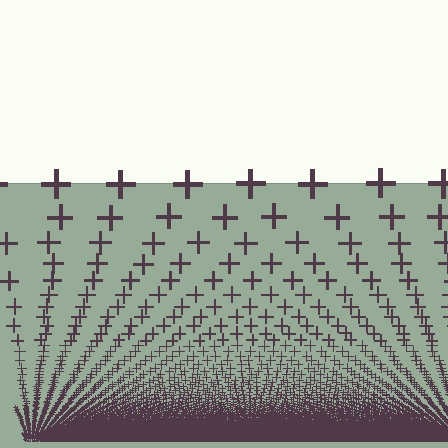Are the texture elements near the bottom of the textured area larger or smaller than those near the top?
Smaller. The gradient is inverted — elements near the bottom are smaller and denser.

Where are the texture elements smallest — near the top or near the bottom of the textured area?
Near the bottom.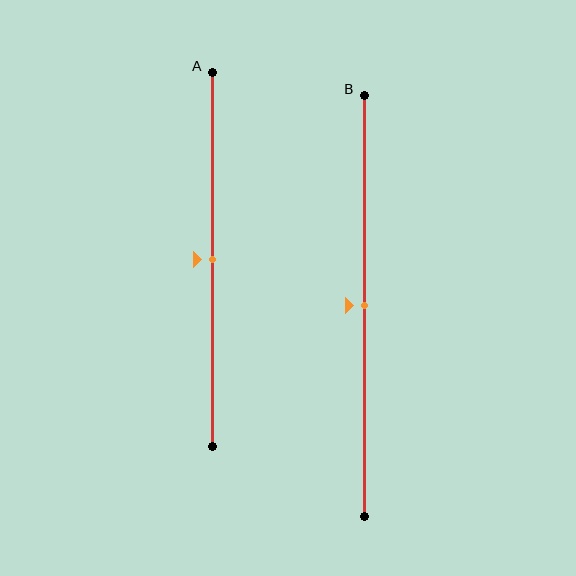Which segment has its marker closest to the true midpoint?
Segment A has its marker closest to the true midpoint.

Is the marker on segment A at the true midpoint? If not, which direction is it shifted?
Yes, the marker on segment A is at the true midpoint.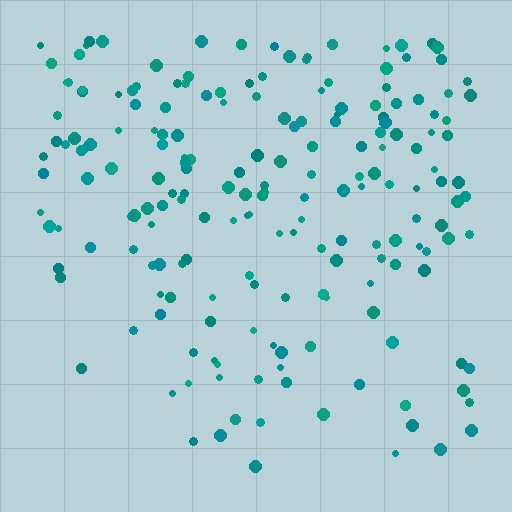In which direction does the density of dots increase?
From bottom to top, with the top side densest.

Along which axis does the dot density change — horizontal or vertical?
Vertical.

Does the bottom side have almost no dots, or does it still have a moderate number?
Still a moderate number, just noticeably fewer than the top.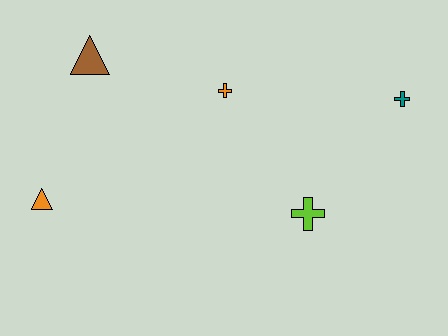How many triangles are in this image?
There are 2 triangles.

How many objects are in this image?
There are 5 objects.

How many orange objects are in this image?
There are 2 orange objects.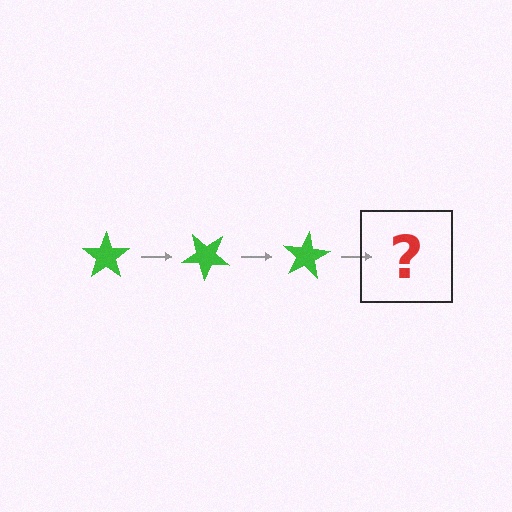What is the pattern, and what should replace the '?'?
The pattern is that the star rotates 40 degrees each step. The '?' should be a green star rotated 120 degrees.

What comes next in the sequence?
The next element should be a green star rotated 120 degrees.